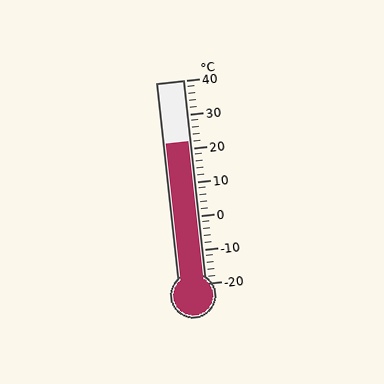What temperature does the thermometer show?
The thermometer shows approximately 22°C.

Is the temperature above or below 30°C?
The temperature is below 30°C.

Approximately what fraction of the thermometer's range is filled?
The thermometer is filled to approximately 70% of its range.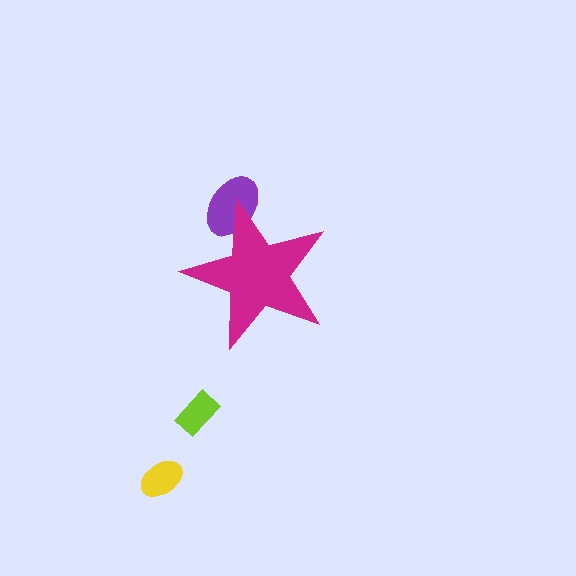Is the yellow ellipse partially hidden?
No, the yellow ellipse is fully visible.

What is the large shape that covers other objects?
A magenta star.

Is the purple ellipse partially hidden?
Yes, the purple ellipse is partially hidden behind the magenta star.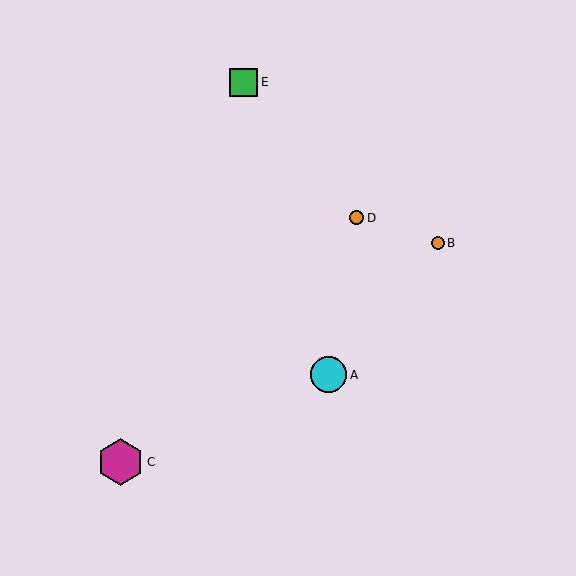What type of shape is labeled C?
Shape C is a magenta hexagon.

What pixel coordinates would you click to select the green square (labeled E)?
Click at (244, 82) to select the green square E.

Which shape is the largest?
The magenta hexagon (labeled C) is the largest.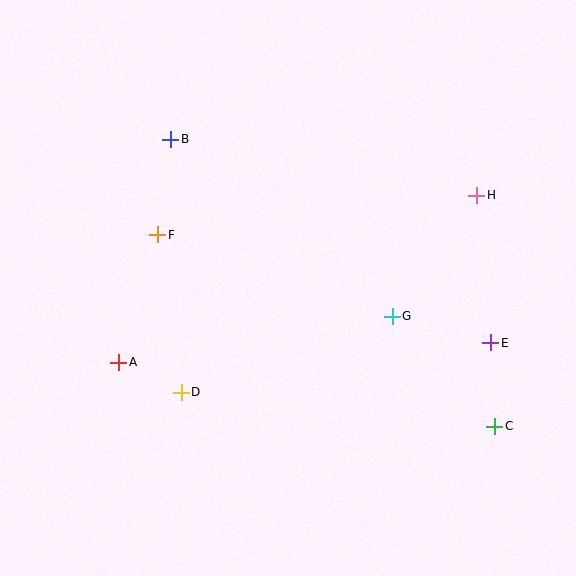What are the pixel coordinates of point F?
Point F is at (158, 235).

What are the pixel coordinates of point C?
Point C is at (495, 426).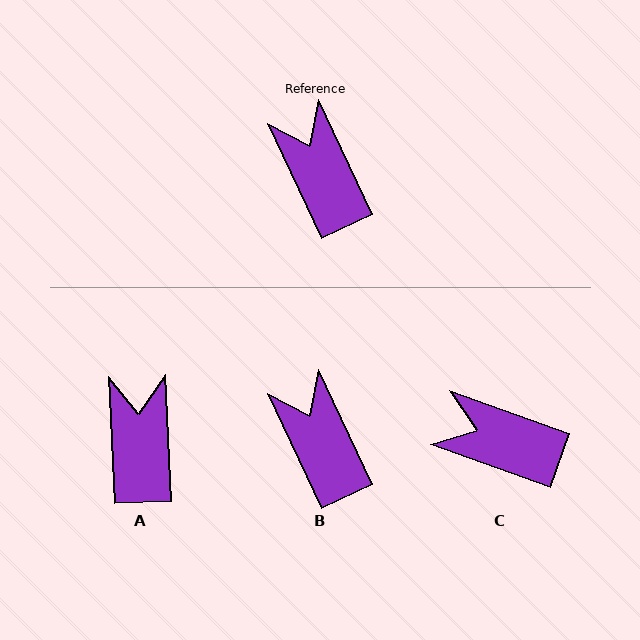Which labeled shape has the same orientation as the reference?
B.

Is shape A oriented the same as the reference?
No, it is off by about 23 degrees.